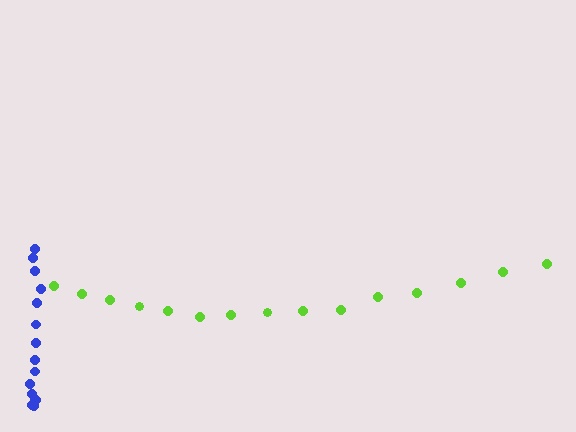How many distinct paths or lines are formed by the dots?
There are 2 distinct paths.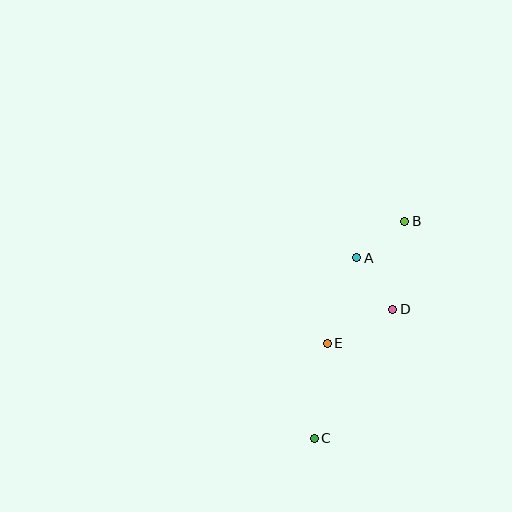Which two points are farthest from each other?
Points B and C are farthest from each other.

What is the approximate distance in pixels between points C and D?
The distance between C and D is approximately 151 pixels.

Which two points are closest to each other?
Points A and B are closest to each other.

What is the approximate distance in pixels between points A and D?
The distance between A and D is approximately 63 pixels.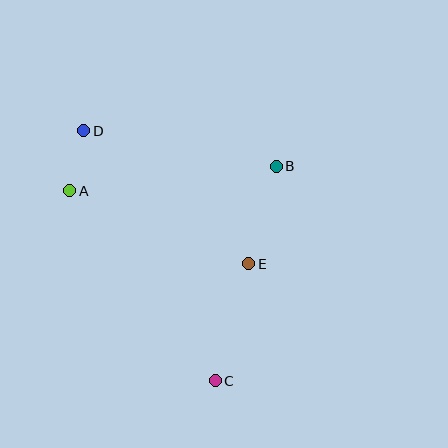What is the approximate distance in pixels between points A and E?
The distance between A and E is approximately 193 pixels.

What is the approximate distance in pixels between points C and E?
The distance between C and E is approximately 122 pixels.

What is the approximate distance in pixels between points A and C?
The distance between A and C is approximately 239 pixels.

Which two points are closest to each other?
Points A and D are closest to each other.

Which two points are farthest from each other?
Points C and D are farthest from each other.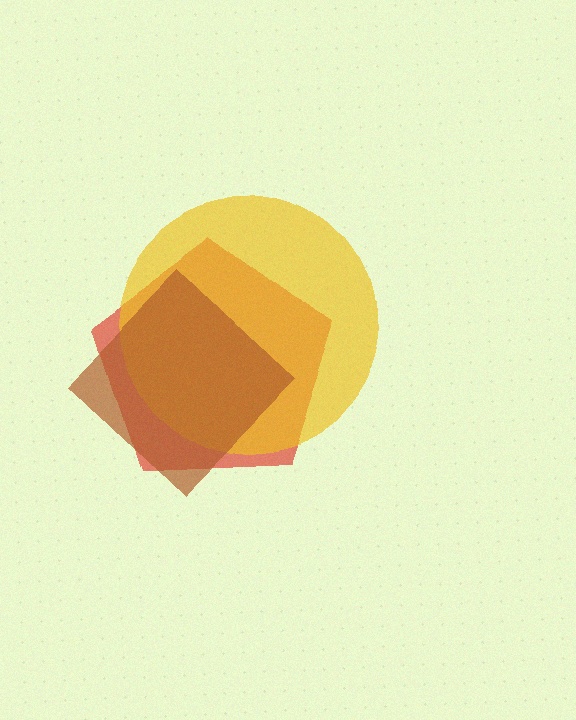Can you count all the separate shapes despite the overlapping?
Yes, there are 3 separate shapes.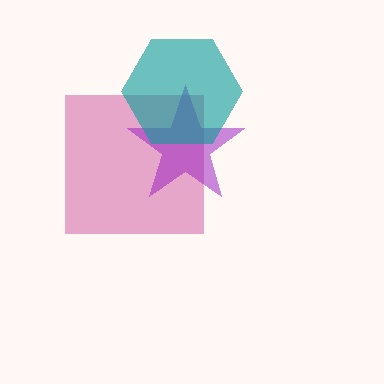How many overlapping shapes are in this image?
There are 3 overlapping shapes in the image.